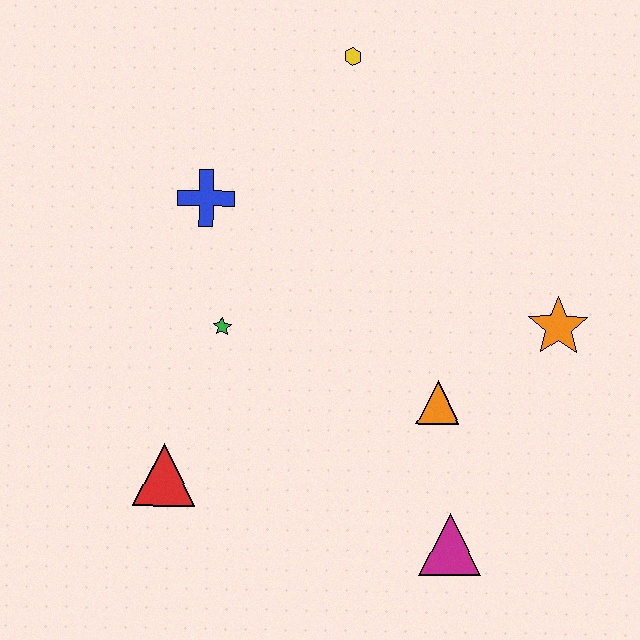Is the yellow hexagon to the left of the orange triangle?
Yes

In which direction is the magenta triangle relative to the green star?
The magenta triangle is to the right of the green star.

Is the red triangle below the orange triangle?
Yes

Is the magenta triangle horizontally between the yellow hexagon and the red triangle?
No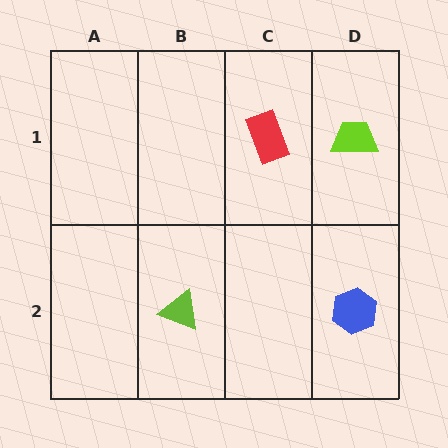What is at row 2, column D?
A blue hexagon.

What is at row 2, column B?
A lime triangle.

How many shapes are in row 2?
2 shapes.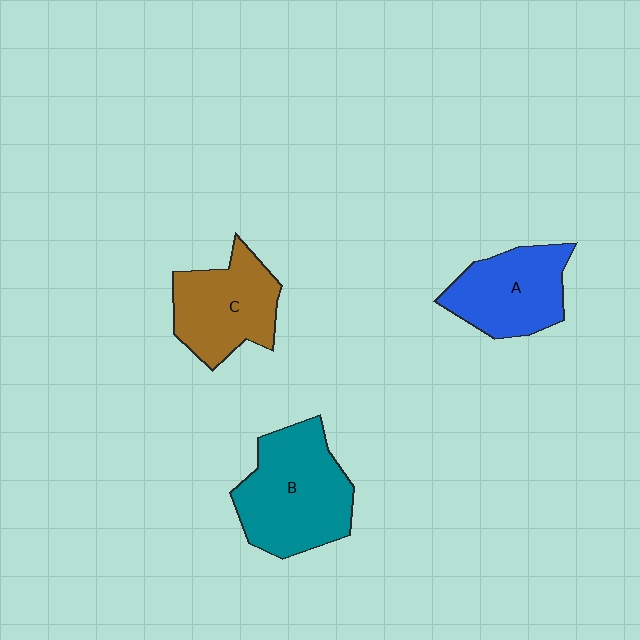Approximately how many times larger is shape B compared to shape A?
Approximately 1.3 times.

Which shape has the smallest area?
Shape A (blue).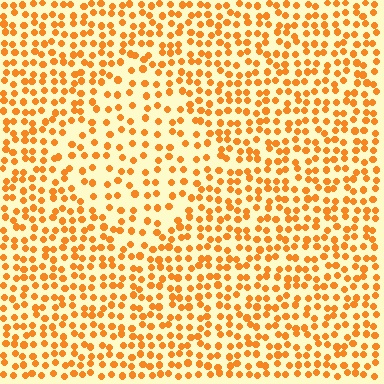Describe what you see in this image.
The image contains small orange elements arranged at two different densities. A diamond-shaped region is visible where the elements are less densely packed than the surrounding area.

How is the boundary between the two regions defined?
The boundary is defined by a change in element density (approximately 1.7x ratio). All elements are the same color, size, and shape.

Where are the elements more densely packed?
The elements are more densely packed outside the diamond boundary.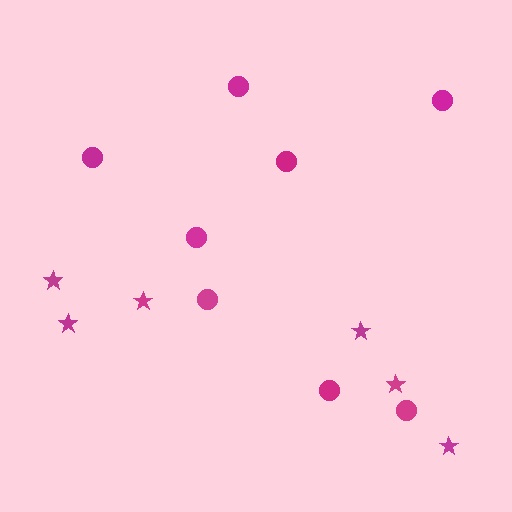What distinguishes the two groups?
There are 2 groups: one group of stars (6) and one group of circles (8).